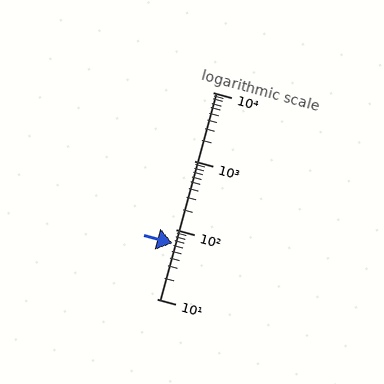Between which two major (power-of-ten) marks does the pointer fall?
The pointer is between 10 and 100.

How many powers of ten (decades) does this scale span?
The scale spans 3 decades, from 10 to 10000.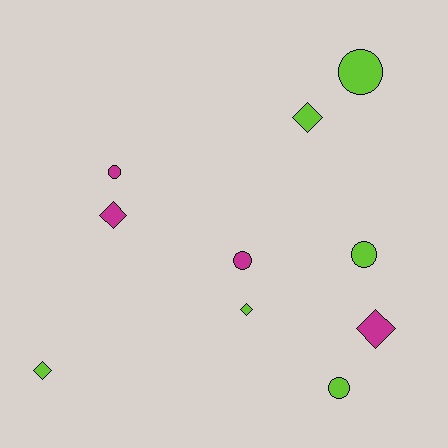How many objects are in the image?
There are 10 objects.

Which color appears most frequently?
Lime, with 6 objects.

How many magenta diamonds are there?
There are 2 magenta diamonds.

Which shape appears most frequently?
Circle, with 5 objects.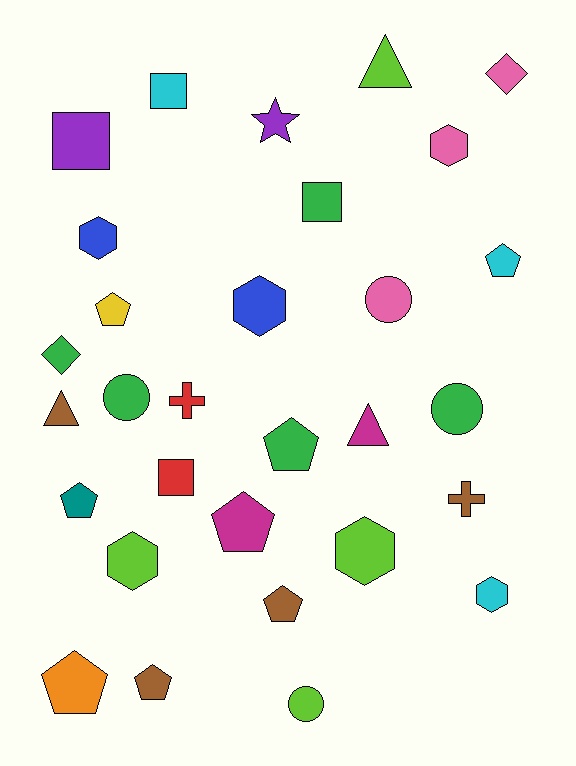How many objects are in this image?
There are 30 objects.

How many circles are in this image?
There are 4 circles.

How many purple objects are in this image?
There are 2 purple objects.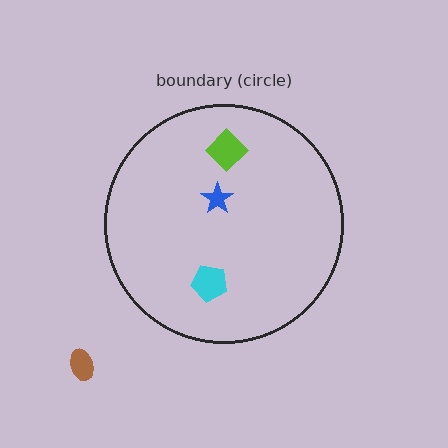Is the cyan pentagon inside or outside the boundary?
Inside.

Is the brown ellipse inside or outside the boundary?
Outside.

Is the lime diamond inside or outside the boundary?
Inside.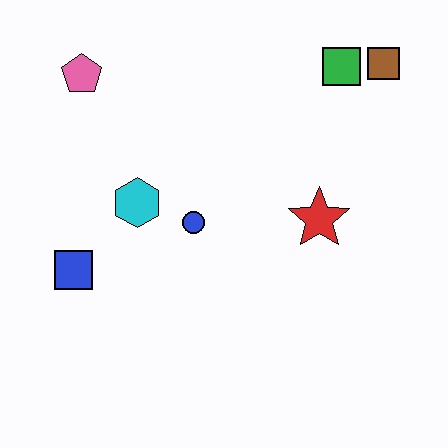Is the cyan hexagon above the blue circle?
Yes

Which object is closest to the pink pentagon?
The cyan hexagon is closest to the pink pentagon.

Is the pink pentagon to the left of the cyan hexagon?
Yes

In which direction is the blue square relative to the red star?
The blue square is to the left of the red star.